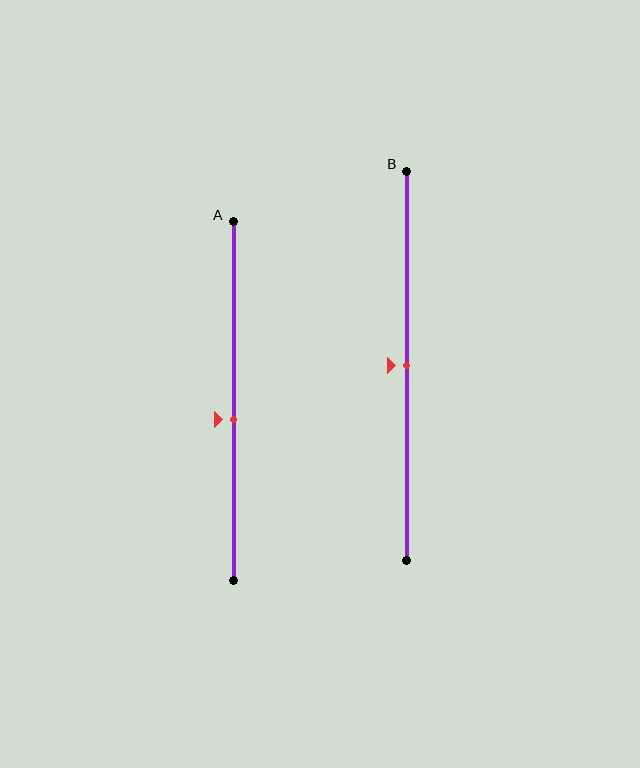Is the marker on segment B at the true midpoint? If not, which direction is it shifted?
Yes, the marker on segment B is at the true midpoint.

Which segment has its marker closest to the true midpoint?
Segment B has its marker closest to the true midpoint.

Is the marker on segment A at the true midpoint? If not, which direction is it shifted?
No, the marker on segment A is shifted downward by about 5% of the segment length.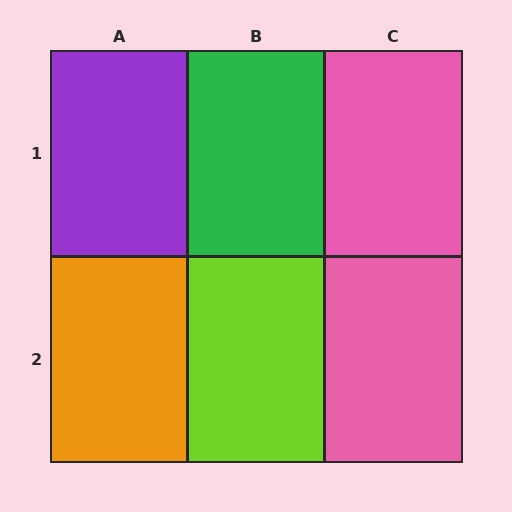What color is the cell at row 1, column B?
Green.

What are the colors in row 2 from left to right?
Orange, lime, pink.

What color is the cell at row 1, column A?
Purple.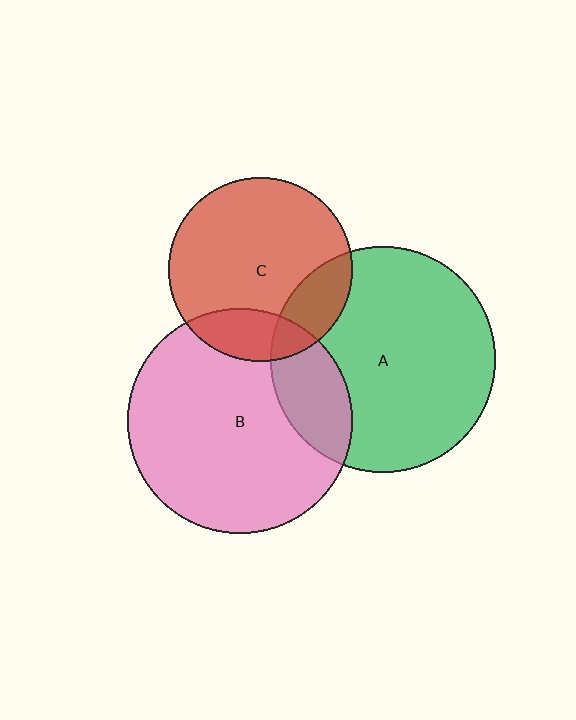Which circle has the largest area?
Circle A (green).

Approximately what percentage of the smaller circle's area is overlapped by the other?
Approximately 20%.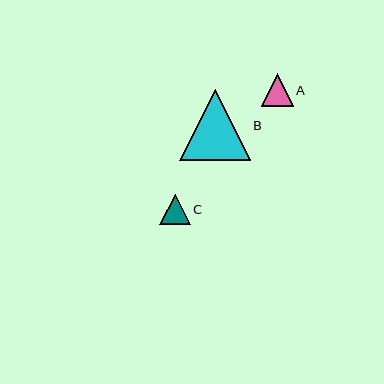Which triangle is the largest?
Triangle B is the largest with a size of approximately 70 pixels.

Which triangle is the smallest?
Triangle C is the smallest with a size of approximately 31 pixels.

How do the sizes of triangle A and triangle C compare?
Triangle A and triangle C are approximately the same size.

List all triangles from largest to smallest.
From largest to smallest: B, A, C.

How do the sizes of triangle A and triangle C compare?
Triangle A and triangle C are approximately the same size.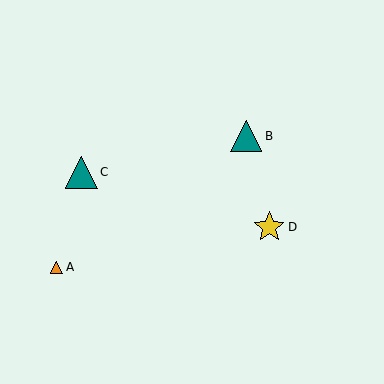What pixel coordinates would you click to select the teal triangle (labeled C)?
Click at (81, 172) to select the teal triangle C.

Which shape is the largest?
The teal triangle (labeled C) is the largest.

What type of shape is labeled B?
Shape B is a teal triangle.